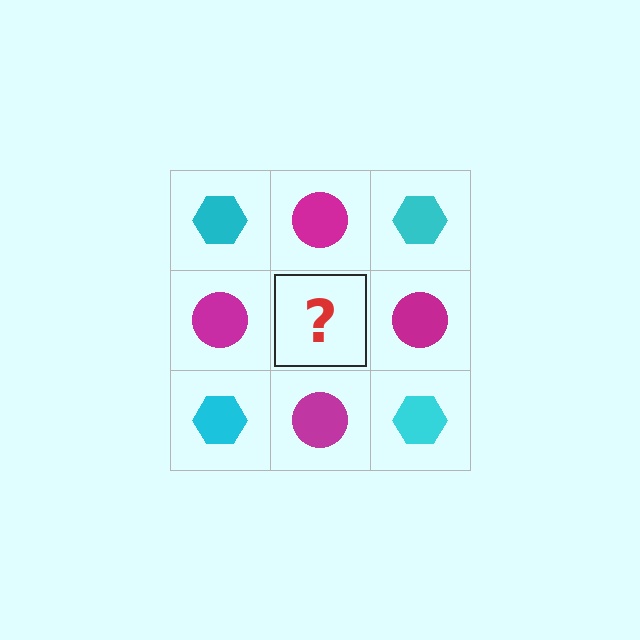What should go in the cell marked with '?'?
The missing cell should contain a cyan hexagon.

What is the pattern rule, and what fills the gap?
The rule is that it alternates cyan hexagon and magenta circle in a checkerboard pattern. The gap should be filled with a cyan hexagon.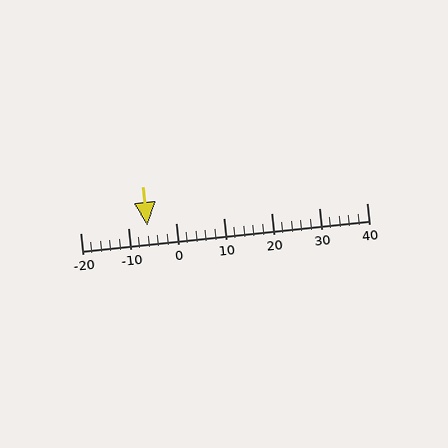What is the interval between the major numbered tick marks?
The major tick marks are spaced 10 units apart.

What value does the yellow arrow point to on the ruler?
The yellow arrow points to approximately -6.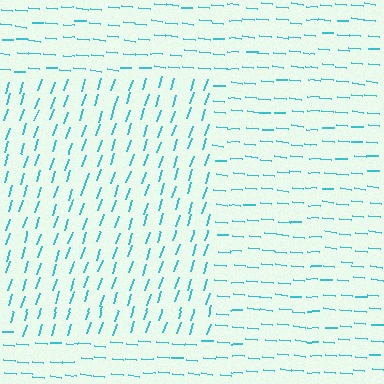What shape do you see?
I see a rectangle.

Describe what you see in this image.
The image is filled with small cyan line segments. A rectangle region in the image has lines oriented differently from the surrounding lines, creating a visible texture boundary.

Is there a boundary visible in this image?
Yes, there is a texture boundary formed by a change in line orientation.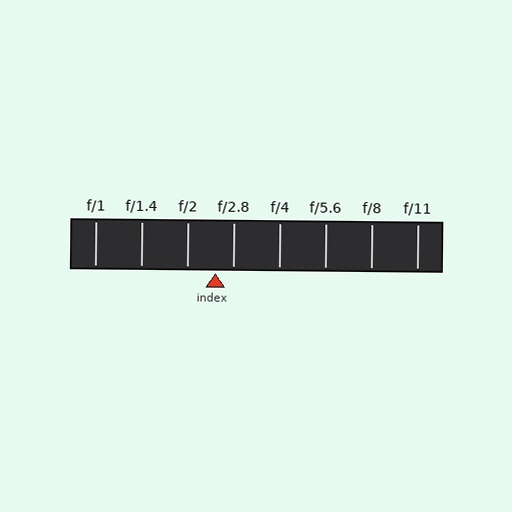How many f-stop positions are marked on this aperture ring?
There are 8 f-stop positions marked.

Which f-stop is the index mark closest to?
The index mark is closest to f/2.8.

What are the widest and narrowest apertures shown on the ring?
The widest aperture shown is f/1 and the narrowest is f/11.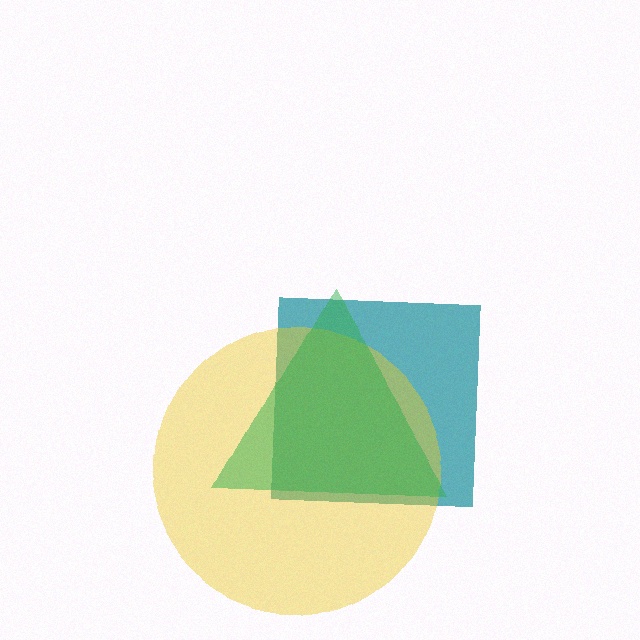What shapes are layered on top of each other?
The layered shapes are: a teal square, a yellow circle, a green triangle.